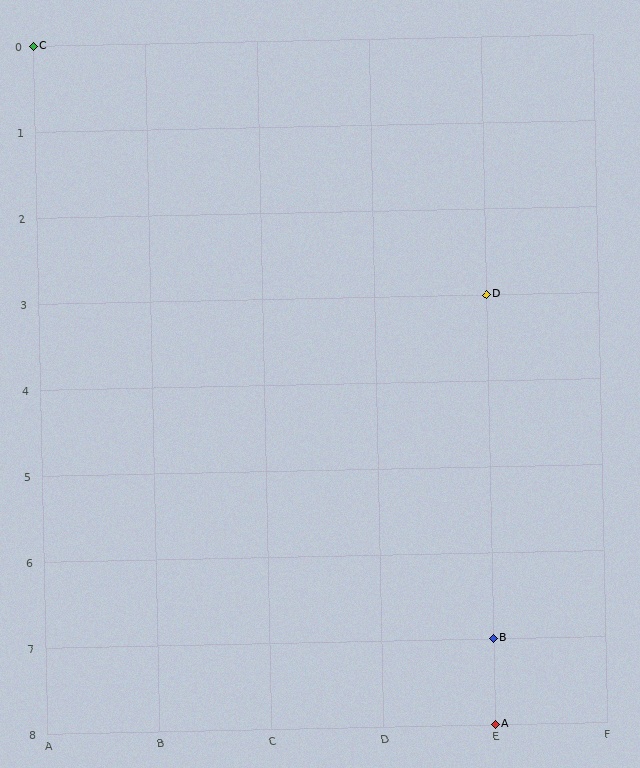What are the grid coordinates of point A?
Point A is at grid coordinates (E, 8).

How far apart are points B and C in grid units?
Points B and C are 4 columns and 7 rows apart (about 8.1 grid units diagonally).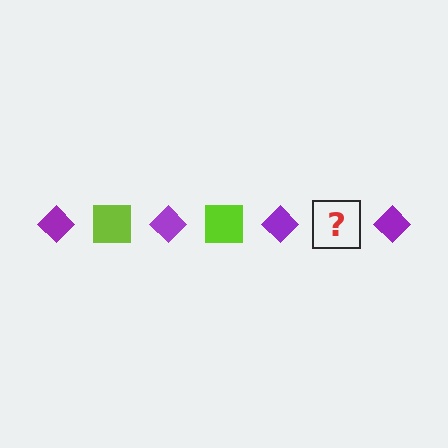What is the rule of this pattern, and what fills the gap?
The rule is that the pattern alternates between purple diamond and lime square. The gap should be filled with a lime square.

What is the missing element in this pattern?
The missing element is a lime square.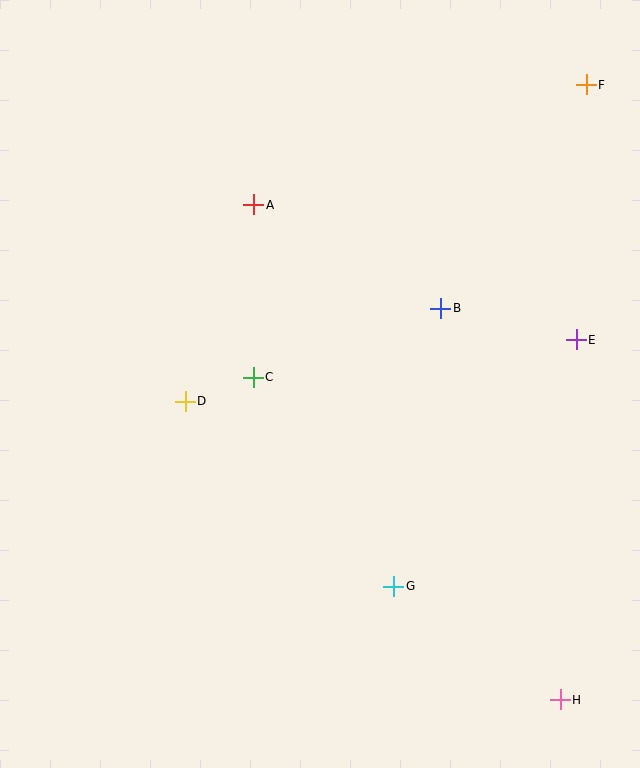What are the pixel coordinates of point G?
Point G is at (394, 586).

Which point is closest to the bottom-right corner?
Point H is closest to the bottom-right corner.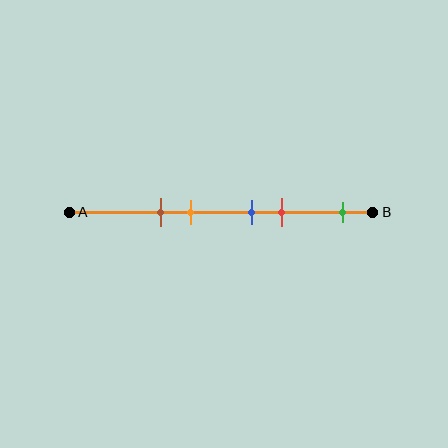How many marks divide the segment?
There are 5 marks dividing the segment.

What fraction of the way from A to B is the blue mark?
The blue mark is approximately 60% (0.6) of the way from A to B.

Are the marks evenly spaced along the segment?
No, the marks are not evenly spaced.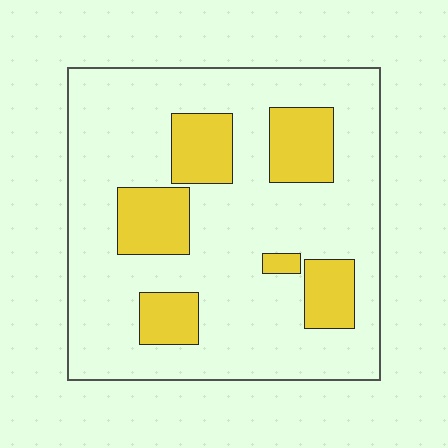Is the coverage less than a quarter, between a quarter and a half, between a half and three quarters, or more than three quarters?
Less than a quarter.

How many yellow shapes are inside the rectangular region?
6.